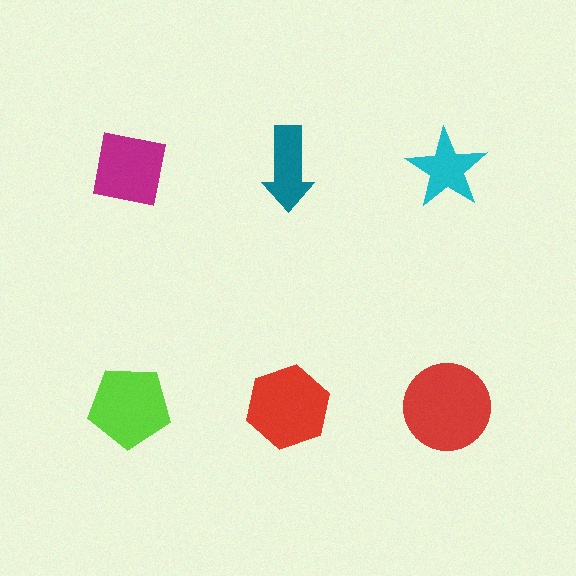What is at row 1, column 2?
A teal arrow.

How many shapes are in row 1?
3 shapes.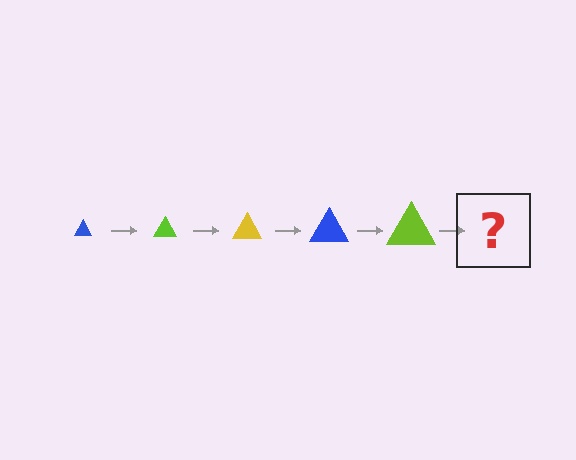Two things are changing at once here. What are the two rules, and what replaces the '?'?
The two rules are that the triangle grows larger each step and the color cycles through blue, lime, and yellow. The '?' should be a yellow triangle, larger than the previous one.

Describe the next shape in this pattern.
It should be a yellow triangle, larger than the previous one.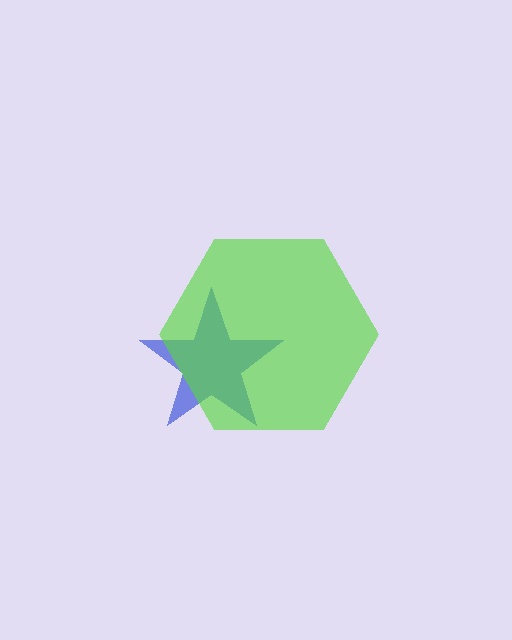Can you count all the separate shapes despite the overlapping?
Yes, there are 2 separate shapes.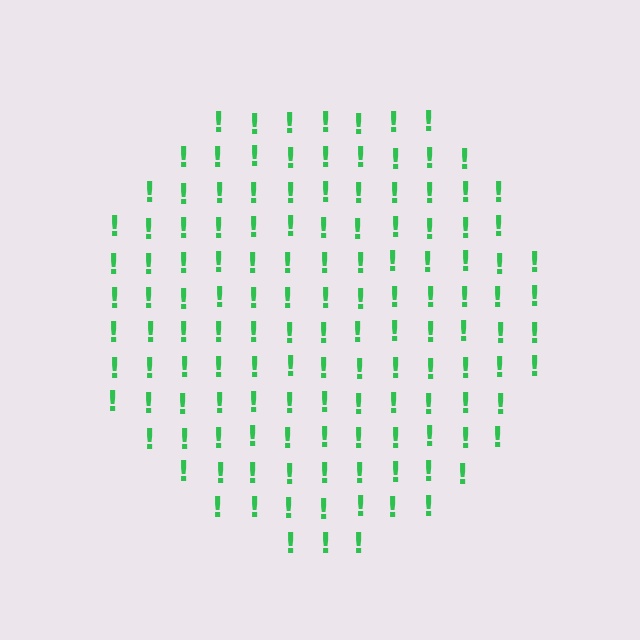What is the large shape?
The large shape is a circle.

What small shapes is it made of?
It is made of small exclamation marks.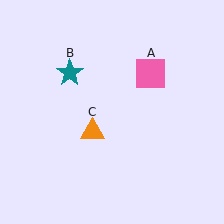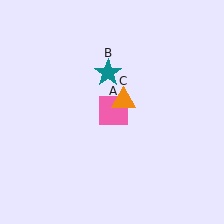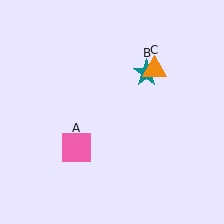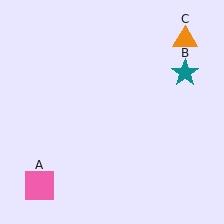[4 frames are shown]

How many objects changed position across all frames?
3 objects changed position: pink square (object A), teal star (object B), orange triangle (object C).